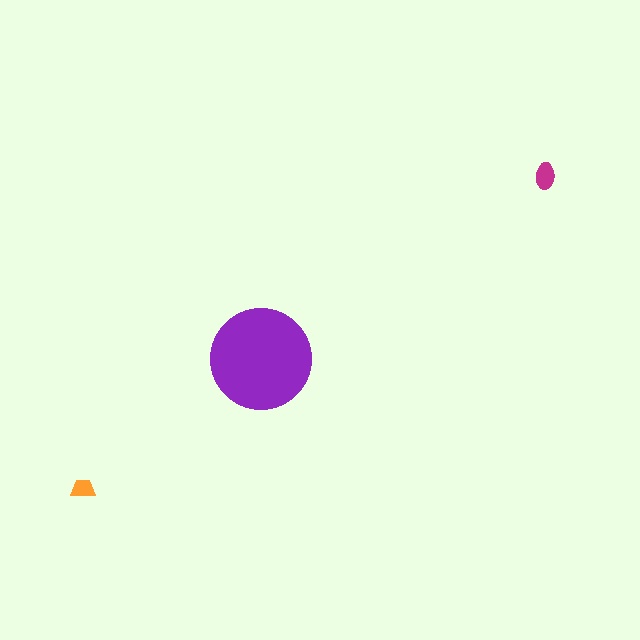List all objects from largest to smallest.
The purple circle, the magenta ellipse, the orange trapezoid.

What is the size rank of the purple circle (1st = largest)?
1st.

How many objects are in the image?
There are 3 objects in the image.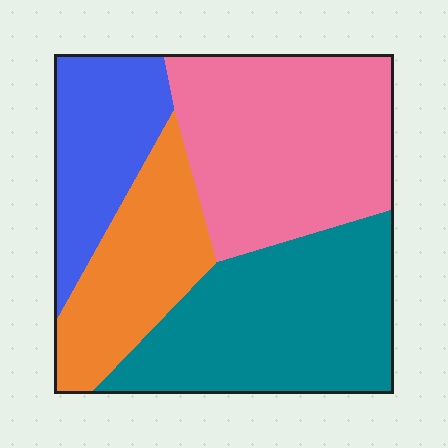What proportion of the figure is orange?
Orange covers 19% of the figure.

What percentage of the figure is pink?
Pink covers roughly 35% of the figure.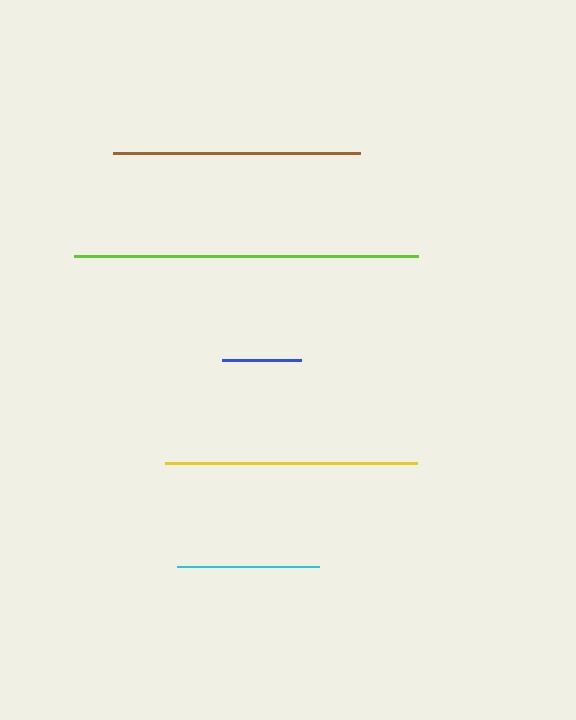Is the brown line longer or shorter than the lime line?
The lime line is longer than the brown line.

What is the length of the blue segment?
The blue segment is approximately 79 pixels long.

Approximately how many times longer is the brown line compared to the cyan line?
The brown line is approximately 1.7 times the length of the cyan line.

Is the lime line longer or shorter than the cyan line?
The lime line is longer than the cyan line.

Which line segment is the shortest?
The blue line is the shortest at approximately 79 pixels.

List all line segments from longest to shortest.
From longest to shortest: lime, yellow, brown, cyan, blue.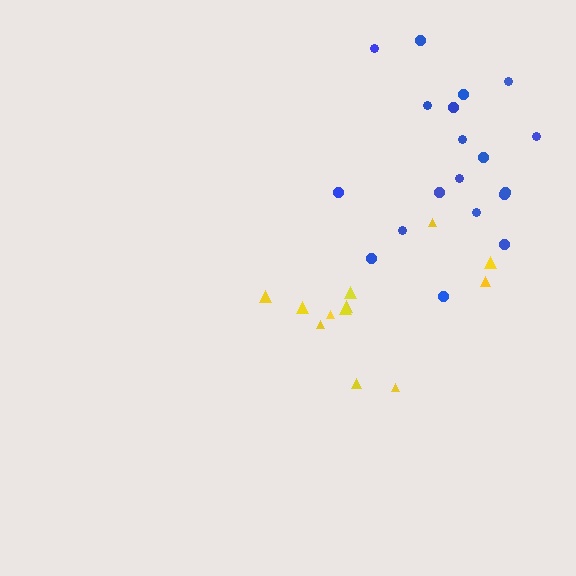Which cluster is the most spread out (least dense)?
Yellow.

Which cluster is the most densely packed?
Blue.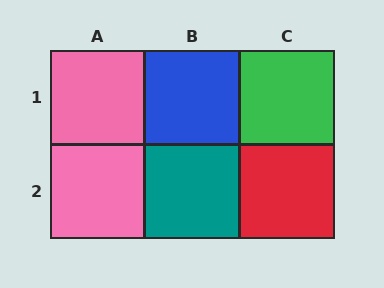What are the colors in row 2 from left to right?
Pink, teal, red.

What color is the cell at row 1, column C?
Green.